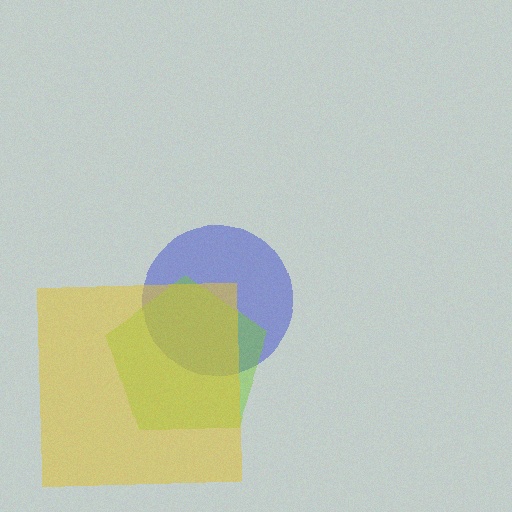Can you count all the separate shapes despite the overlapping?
Yes, there are 3 separate shapes.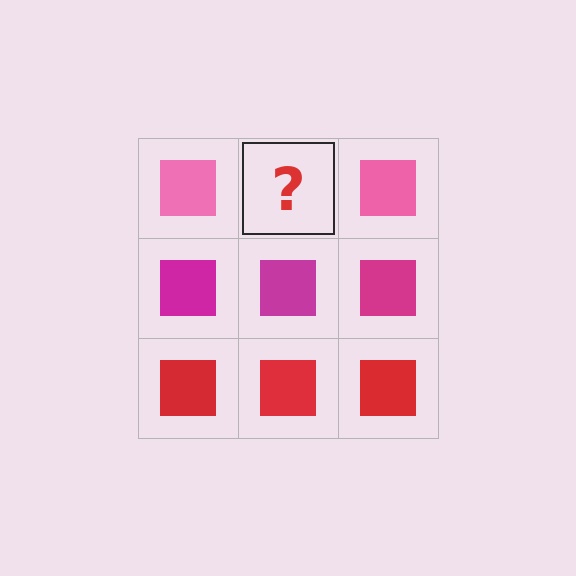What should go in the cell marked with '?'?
The missing cell should contain a pink square.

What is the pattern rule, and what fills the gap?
The rule is that each row has a consistent color. The gap should be filled with a pink square.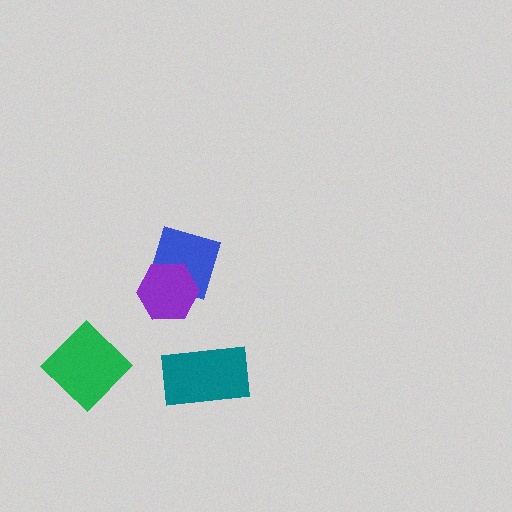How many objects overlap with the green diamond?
0 objects overlap with the green diamond.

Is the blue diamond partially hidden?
Yes, it is partially covered by another shape.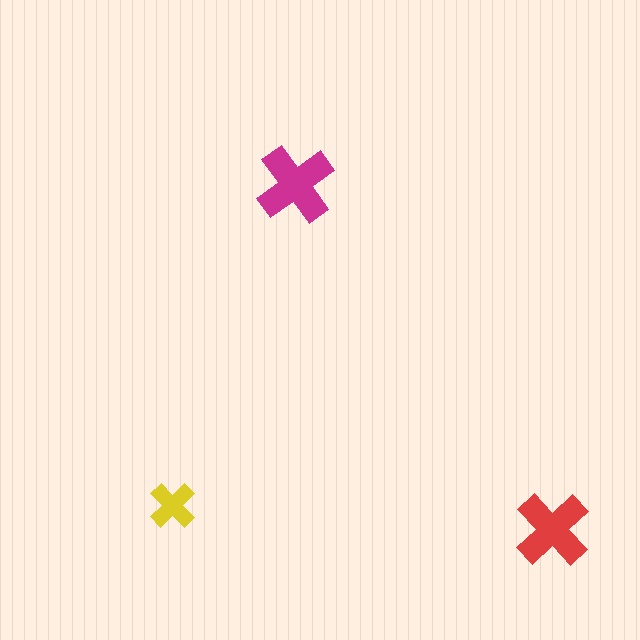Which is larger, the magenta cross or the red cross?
The magenta one.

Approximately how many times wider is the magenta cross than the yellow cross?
About 1.5 times wider.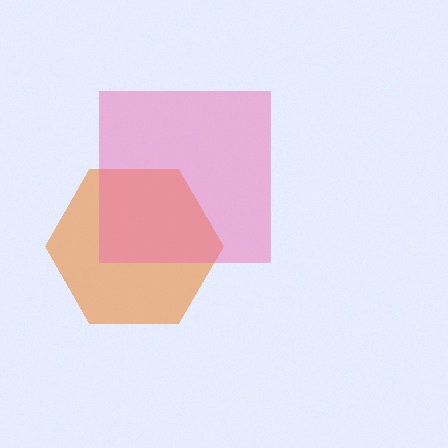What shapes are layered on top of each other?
The layered shapes are: an orange hexagon, a pink square.